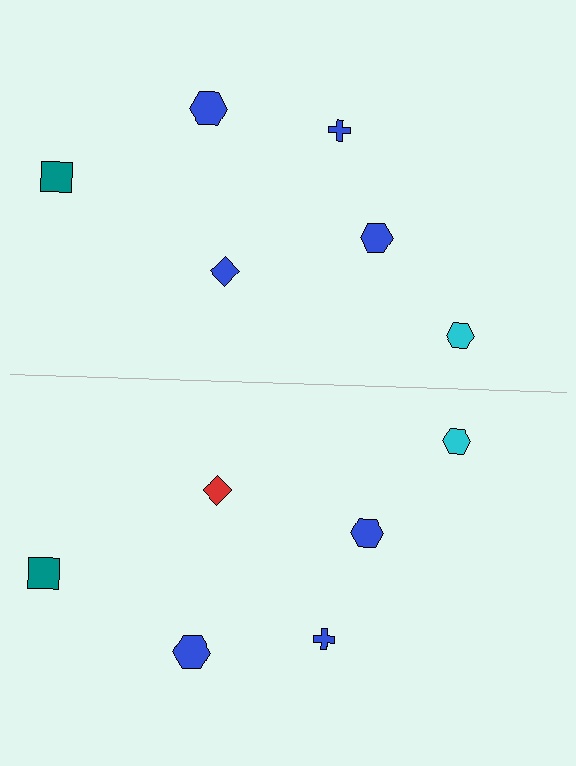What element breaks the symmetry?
The red diamond on the bottom side breaks the symmetry — its mirror counterpart is blue.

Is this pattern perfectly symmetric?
No, the pattern is not perfectly symmetric. The red diamond on the bottom side breaks the symmetry — its mirror counterpart is blue.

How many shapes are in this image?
There are 12 shapes in this image.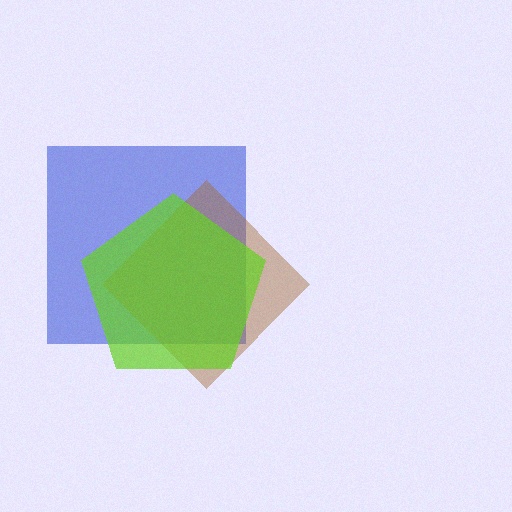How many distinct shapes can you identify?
There are 3 distinct shapes: a blue square, a brown diamond, a lime pentagon.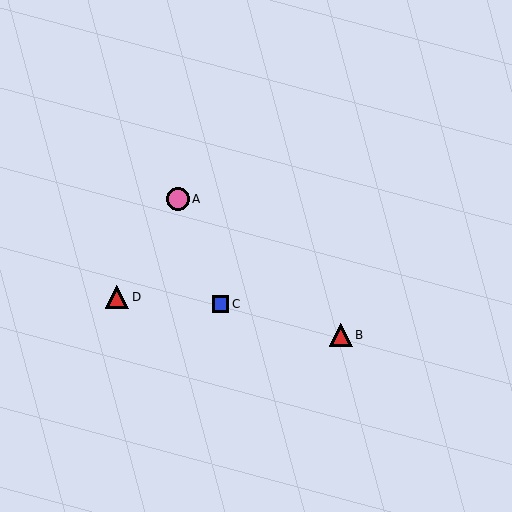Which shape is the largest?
The red triangle (labeled D) is the largest.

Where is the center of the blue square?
The center of the blue square is at (221, 304).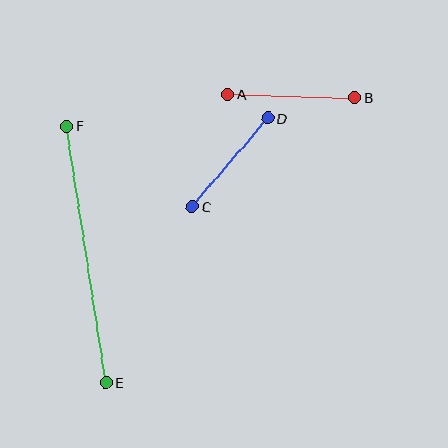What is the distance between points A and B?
The distance is approximately 127 pixels.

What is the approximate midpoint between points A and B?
The midpoint is at approximately (291, 96) pixels.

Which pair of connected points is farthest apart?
Points E and F are farthest apart.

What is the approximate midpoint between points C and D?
The midpoint is at approximately (230, 162) pixels.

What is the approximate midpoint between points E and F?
The midpoint is at approximately (87, 254) pixels.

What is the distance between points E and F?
The distance is approximately 259 pixels.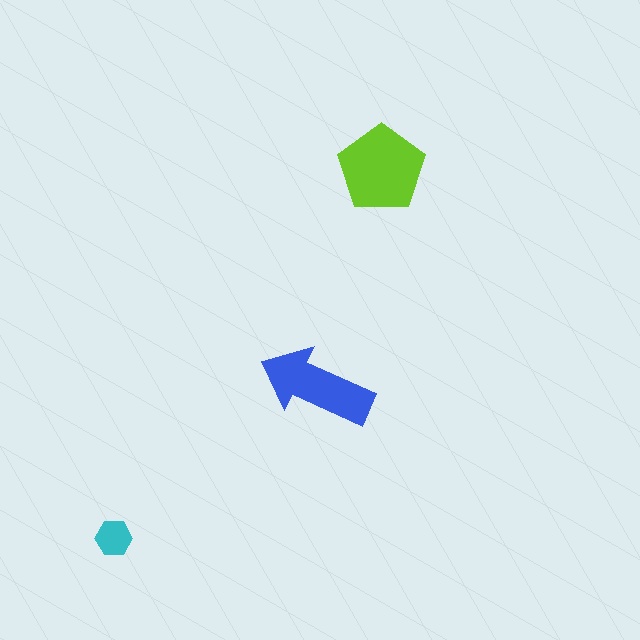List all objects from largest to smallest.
The lime pentagon, the blue arrow, the cyan hexagon.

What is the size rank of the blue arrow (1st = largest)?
2nd.